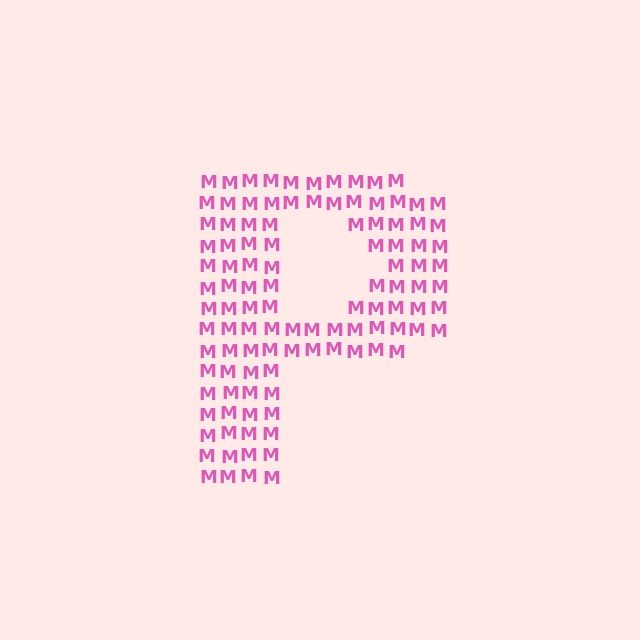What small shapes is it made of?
It is made of small letter M's.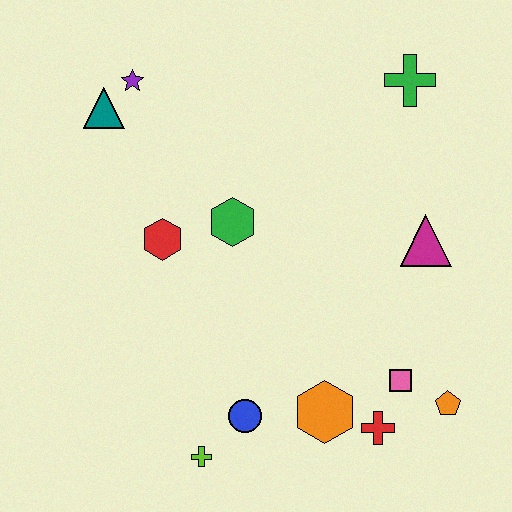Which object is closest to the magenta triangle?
The pink square is closest to the magenta triangle.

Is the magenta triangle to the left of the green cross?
No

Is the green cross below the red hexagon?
No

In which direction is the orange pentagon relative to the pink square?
The orange pentagon is to the right of the pink square.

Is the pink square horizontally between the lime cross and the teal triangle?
No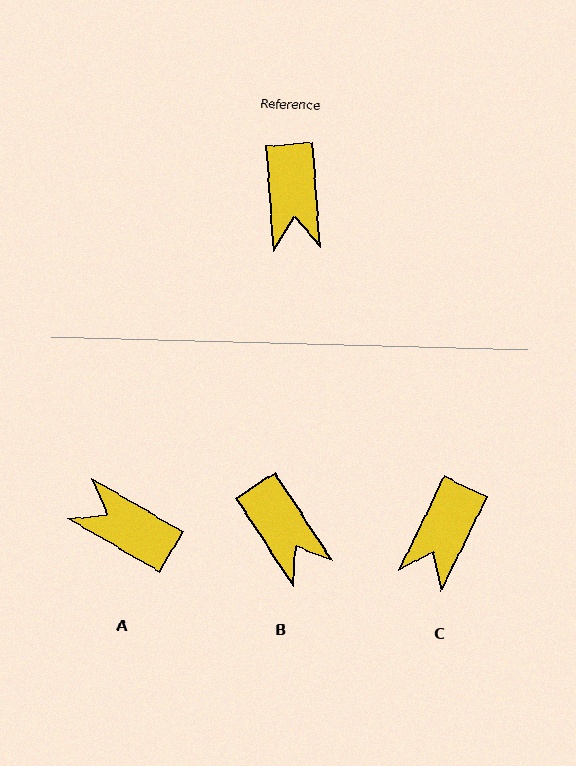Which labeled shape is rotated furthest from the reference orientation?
A, about 125 degrees away.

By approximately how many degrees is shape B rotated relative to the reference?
Approximately 29 degrees counter-clockwise.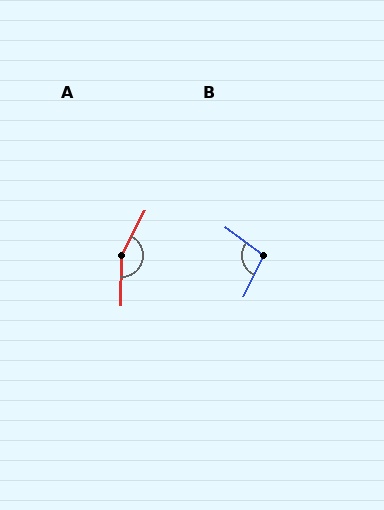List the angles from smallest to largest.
B (99°), A (152°).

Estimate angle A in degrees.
Approximately 152 degrees.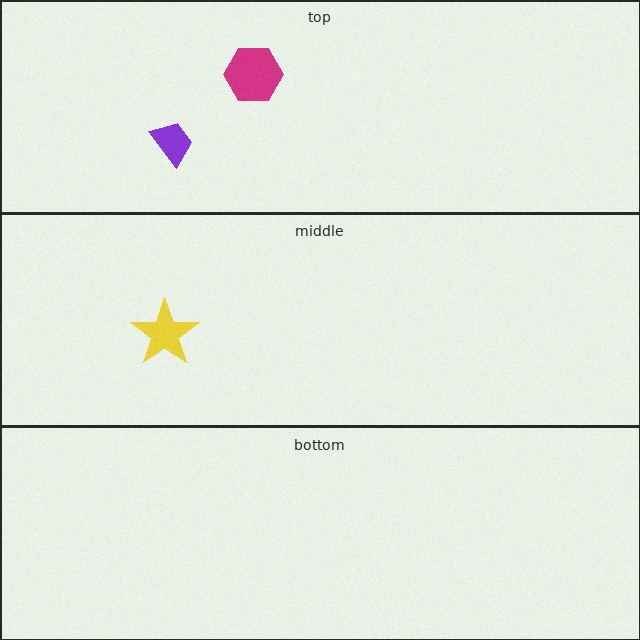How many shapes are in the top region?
2.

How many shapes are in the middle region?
1.